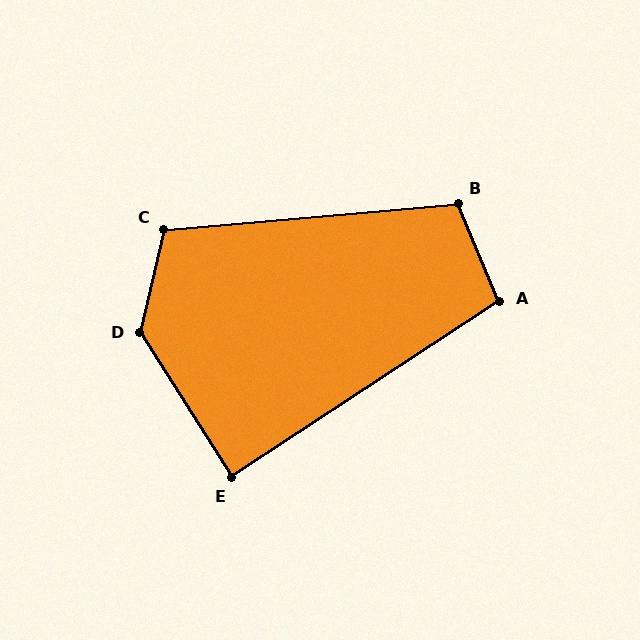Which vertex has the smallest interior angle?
E, at approximately 89 degrees.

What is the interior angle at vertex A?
Approximately 100 degrees (obtuse).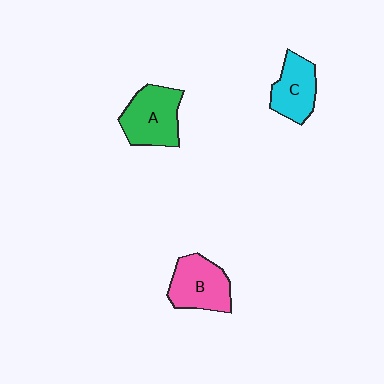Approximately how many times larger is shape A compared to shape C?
Approximately 1.3 times.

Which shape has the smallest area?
Shape C (cyan).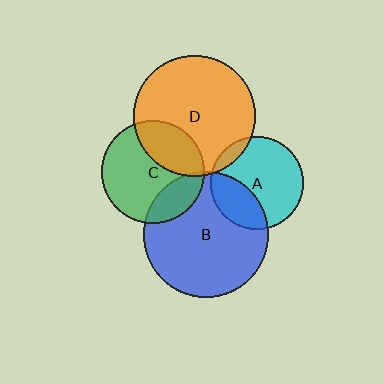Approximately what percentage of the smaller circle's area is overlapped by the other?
Approximately 30%.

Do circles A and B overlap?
Yes.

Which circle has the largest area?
Circle B (blue).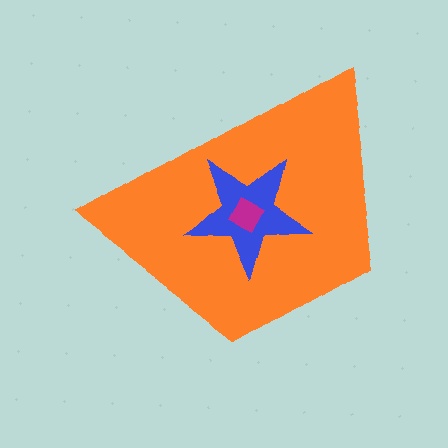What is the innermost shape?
The magenta square.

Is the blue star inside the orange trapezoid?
Yes.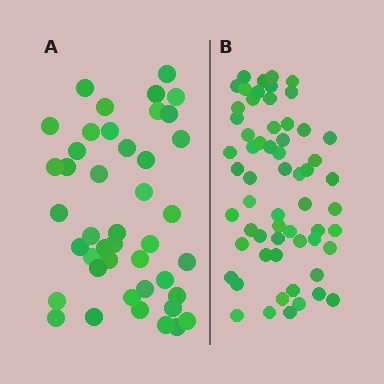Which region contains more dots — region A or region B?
Region B (the right region) has more dots.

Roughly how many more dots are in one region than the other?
Region B has approximately 15 more dots than region A.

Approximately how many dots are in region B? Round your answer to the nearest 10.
About 60 dots.